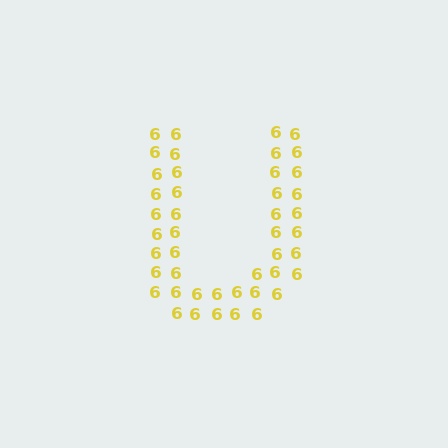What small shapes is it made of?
It is made of small digit 6's.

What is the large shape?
The large shape is the letter U.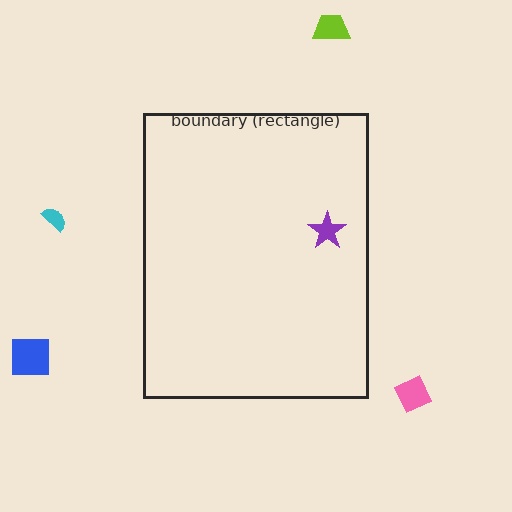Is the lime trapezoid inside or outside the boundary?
Outside.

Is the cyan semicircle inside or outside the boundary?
Outside.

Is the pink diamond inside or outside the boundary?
Outside.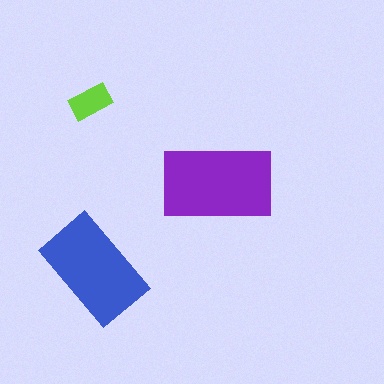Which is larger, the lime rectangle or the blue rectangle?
The blue one.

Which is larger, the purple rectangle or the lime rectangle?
The purple one.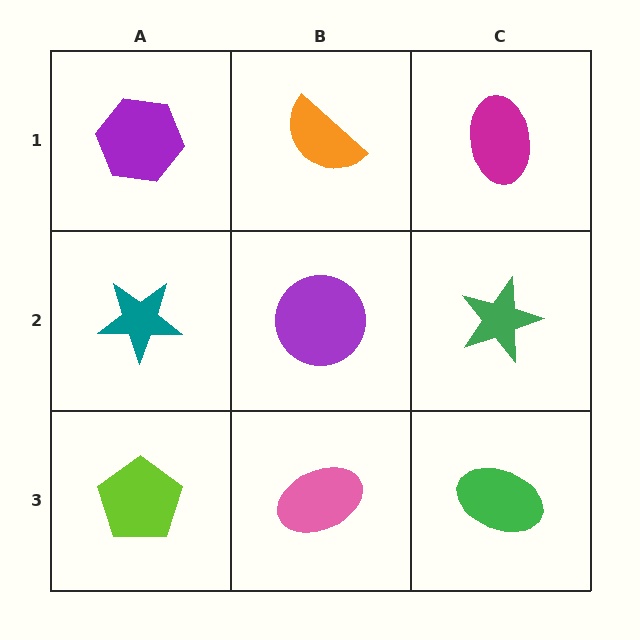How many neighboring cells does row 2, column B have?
4.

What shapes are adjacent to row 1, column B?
A purple circle (row 2, column B), a purple hexagon (row 1, column A), a magenta ellipse (row 1, column C).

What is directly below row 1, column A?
A teal star.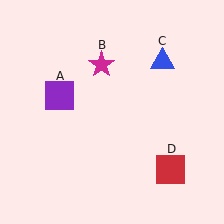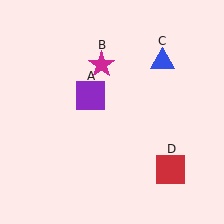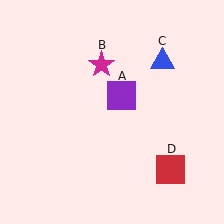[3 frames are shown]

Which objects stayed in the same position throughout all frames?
Magenta star (object B) and blue triangle (object C) and red square (object D) remained stationary.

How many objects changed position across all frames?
1 object changed position: purple square (object A).